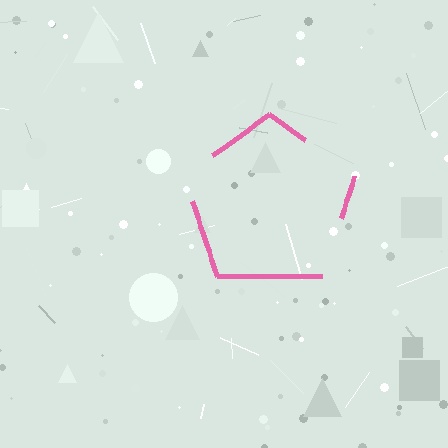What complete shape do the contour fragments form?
The contour fragments form a pentagon.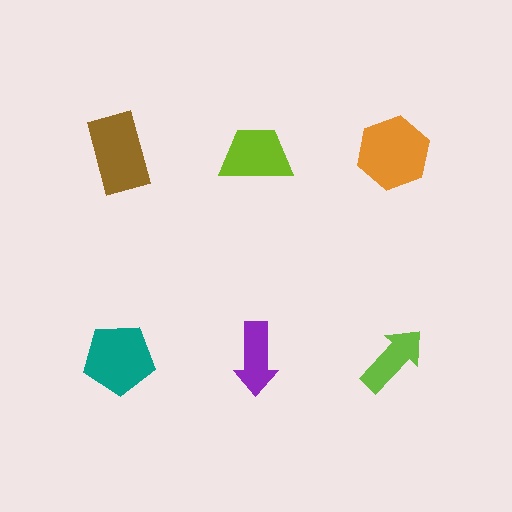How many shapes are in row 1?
3 shapes.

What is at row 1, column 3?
An orange hexagon.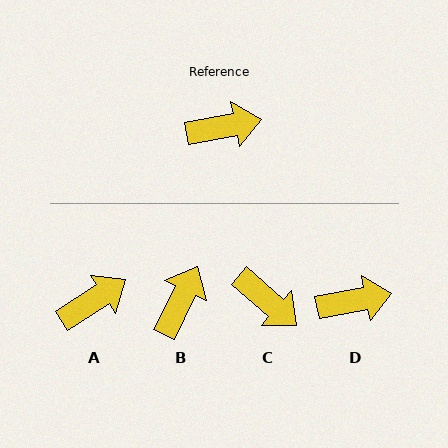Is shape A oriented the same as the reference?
No, it is off by about 22 degrees.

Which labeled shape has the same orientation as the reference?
D.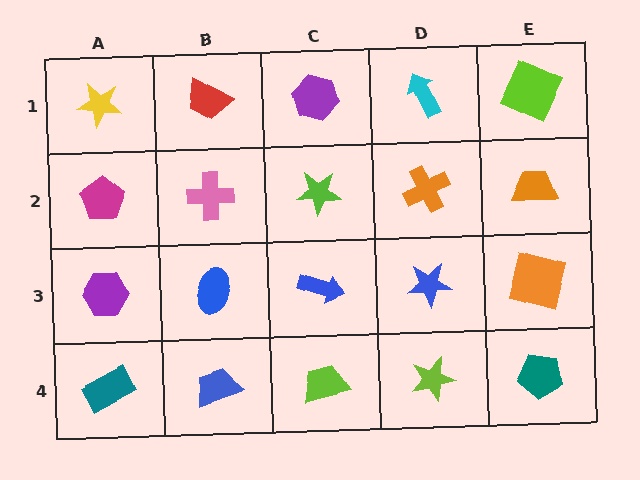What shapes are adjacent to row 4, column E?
An orange square (row 3, column E), a lime star (row 4, column D).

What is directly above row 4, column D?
A blue star.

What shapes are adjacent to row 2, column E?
A lime square (row 1, column E), an orange square (row 3, column E), an orange cross (row 2, column D).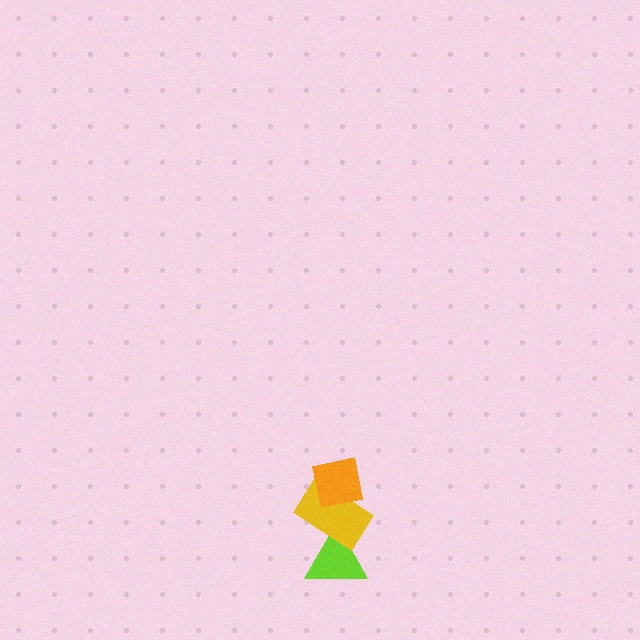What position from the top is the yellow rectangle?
The yellow rectangle is 2nd from the top.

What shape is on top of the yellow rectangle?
The orange square is on top of the yellow rectangle.